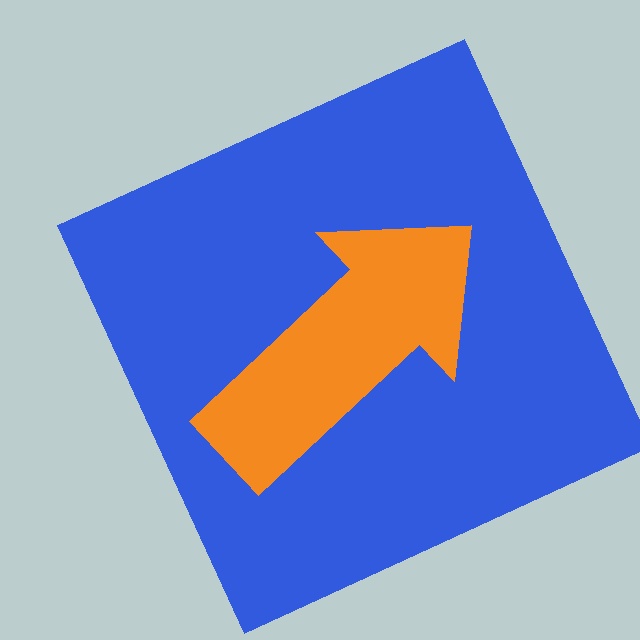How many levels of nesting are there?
2.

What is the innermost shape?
The orange arrow.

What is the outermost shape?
The blue square.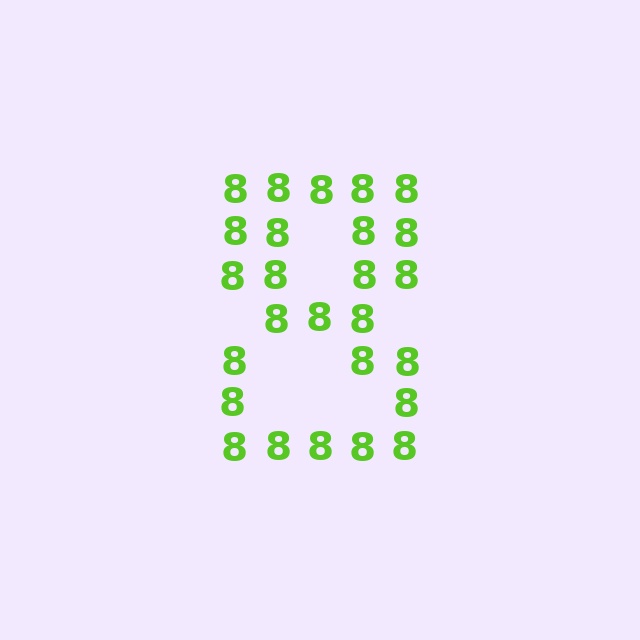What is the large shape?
The large shape is the digit 8.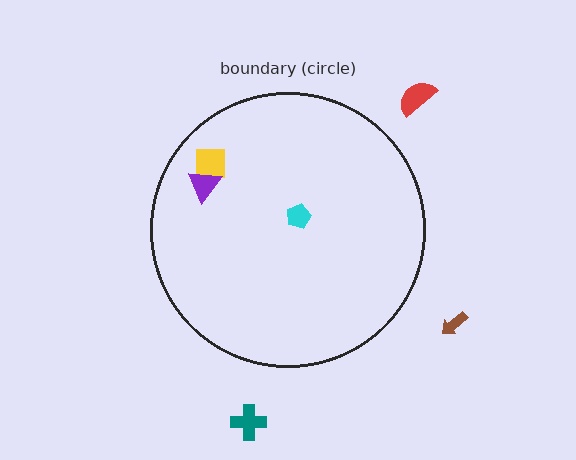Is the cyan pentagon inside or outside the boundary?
Inside.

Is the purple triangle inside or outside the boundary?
Inside.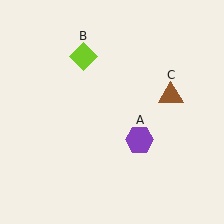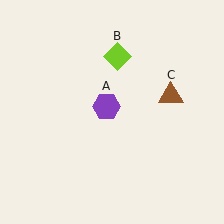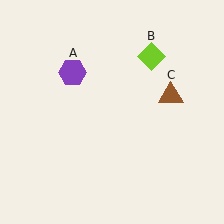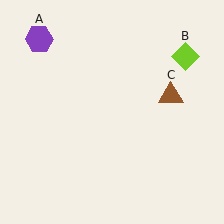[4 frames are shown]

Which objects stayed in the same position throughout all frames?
Brown triangle (object C) remained stationary.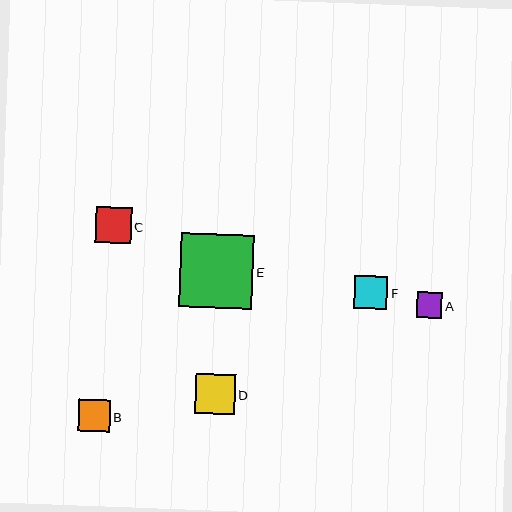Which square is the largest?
Square E is the largest with a size of approximately 74 pixels.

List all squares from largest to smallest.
From largest to smallest: E, D, C, F, B, A.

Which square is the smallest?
Square A is the smallest with a size of approximately 26 pixels.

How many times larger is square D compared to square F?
Square D is approximately 1.2 times the size of square F.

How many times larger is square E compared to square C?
Square E is approximately 2.1 times the size of square C.